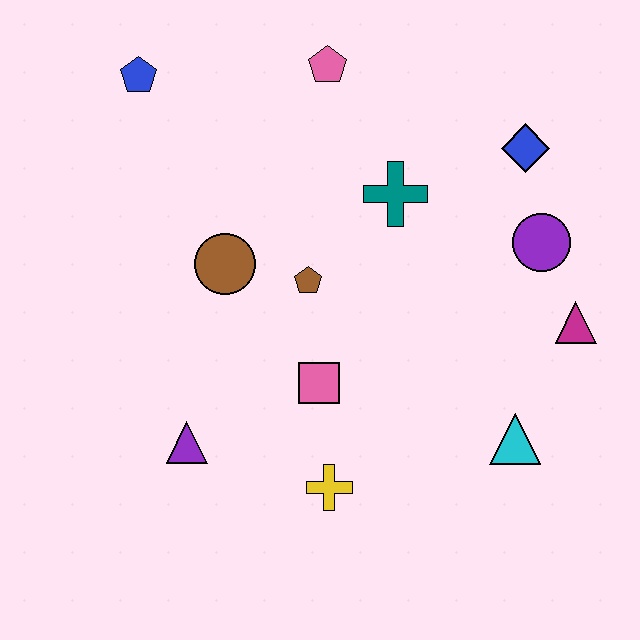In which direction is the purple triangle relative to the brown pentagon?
The purple triangle is below the brown pentagon.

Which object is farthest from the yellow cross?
The blue pentagon is farthest from the yellow cross.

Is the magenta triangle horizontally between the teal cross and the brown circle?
No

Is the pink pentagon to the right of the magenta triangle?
No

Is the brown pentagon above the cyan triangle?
Yes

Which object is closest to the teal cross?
The brown pentagon is closest to the teal cross.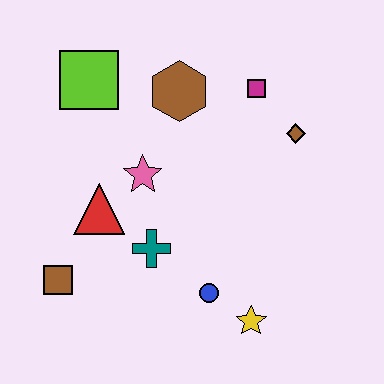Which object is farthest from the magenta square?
The brown square is farthest from the magenta square.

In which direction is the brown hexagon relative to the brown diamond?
The brown hexagon is to the left of the brown diamond.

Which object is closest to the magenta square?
The brown diamond is closest to the magenta square.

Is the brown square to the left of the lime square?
Yes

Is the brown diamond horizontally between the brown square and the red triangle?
No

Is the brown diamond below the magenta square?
Yes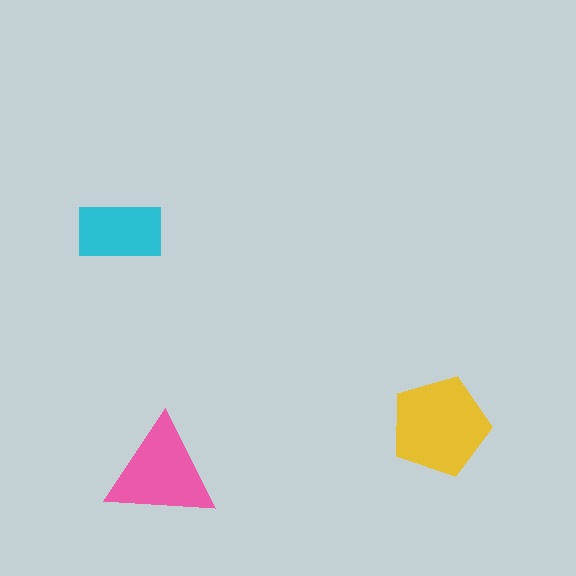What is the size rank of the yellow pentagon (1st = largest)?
1st.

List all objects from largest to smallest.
The yellow pentagon, the pink triangle, the cyan rectangle.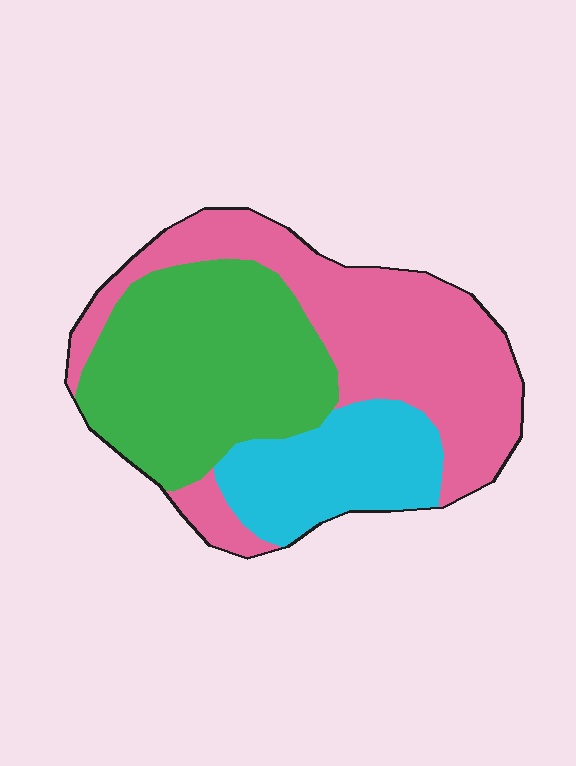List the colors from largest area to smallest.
From largest to smallest: pink, green, cyan.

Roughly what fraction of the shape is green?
Green covers around 40% of the shape.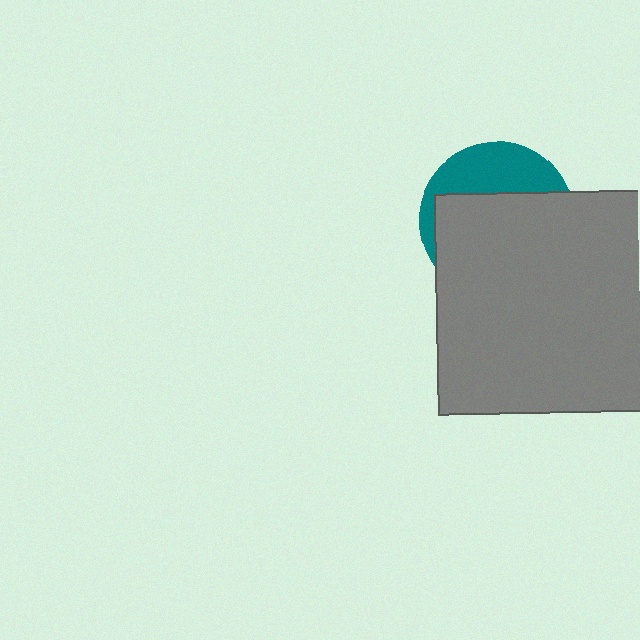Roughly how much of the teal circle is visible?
A small part of it is visible (roughly 32%).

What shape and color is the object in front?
The object in front is a gray rectangle.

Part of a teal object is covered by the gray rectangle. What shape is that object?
It is a circle.